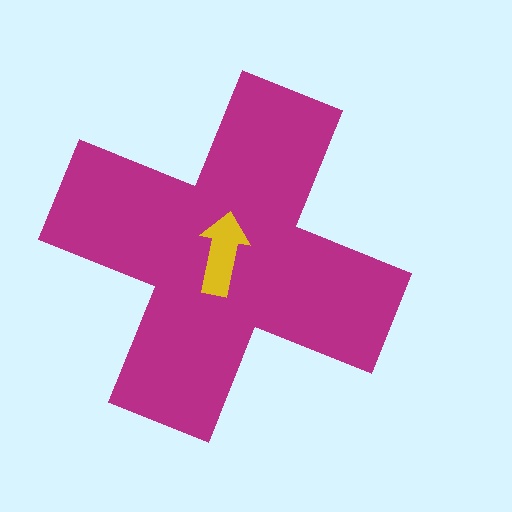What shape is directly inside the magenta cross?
The yellow arrow.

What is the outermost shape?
The magenta cross.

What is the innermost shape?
The yellow arrow.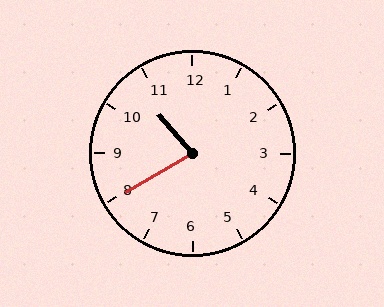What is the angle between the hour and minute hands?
Approximately 80 degrees.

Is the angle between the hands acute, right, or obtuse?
It is acute.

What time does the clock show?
10:40.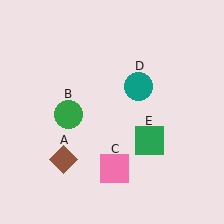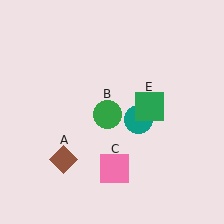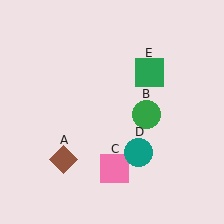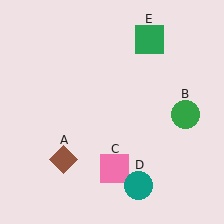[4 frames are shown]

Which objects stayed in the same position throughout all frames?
Brown diamond (object A) and pink square (object C) remained stationary.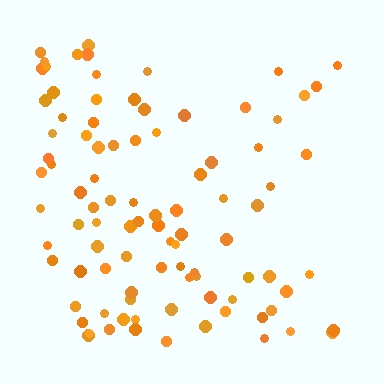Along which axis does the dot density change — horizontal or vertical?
Horizontal.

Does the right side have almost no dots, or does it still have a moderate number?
Still a moderate number, just noticeably fewer than the left.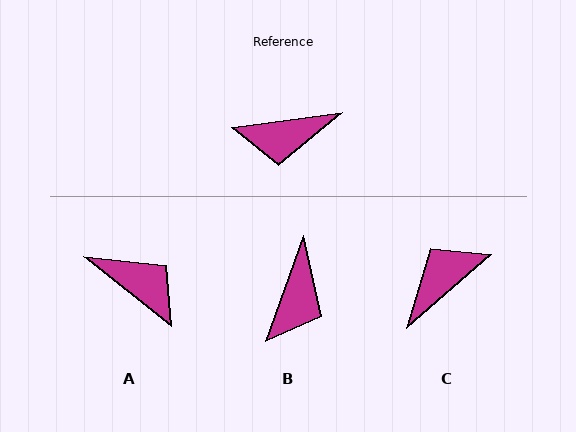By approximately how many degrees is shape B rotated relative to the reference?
Approximately 63 degrees counter-clockwise.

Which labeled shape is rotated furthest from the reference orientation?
C, about 146 degrees away.